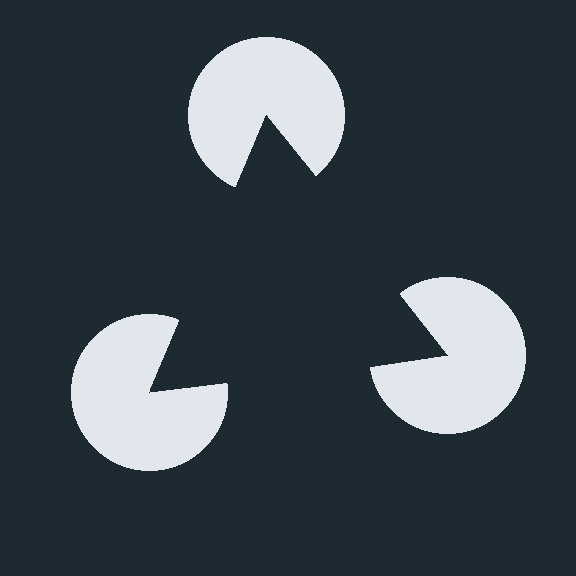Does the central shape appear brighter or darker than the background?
It typically appears slightly darker than the background, even though no actual brightness change is drawn.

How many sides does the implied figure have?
3 sides.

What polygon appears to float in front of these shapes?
An illusory triangle — its edges are inferred from the aligned wedge cuts in the pac-man discs, not physically drawn.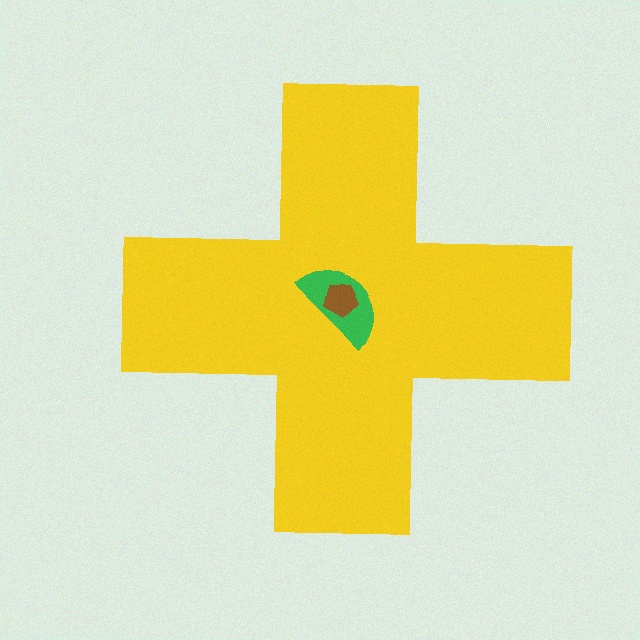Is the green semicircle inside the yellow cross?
Yes.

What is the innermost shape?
The brown pentagon.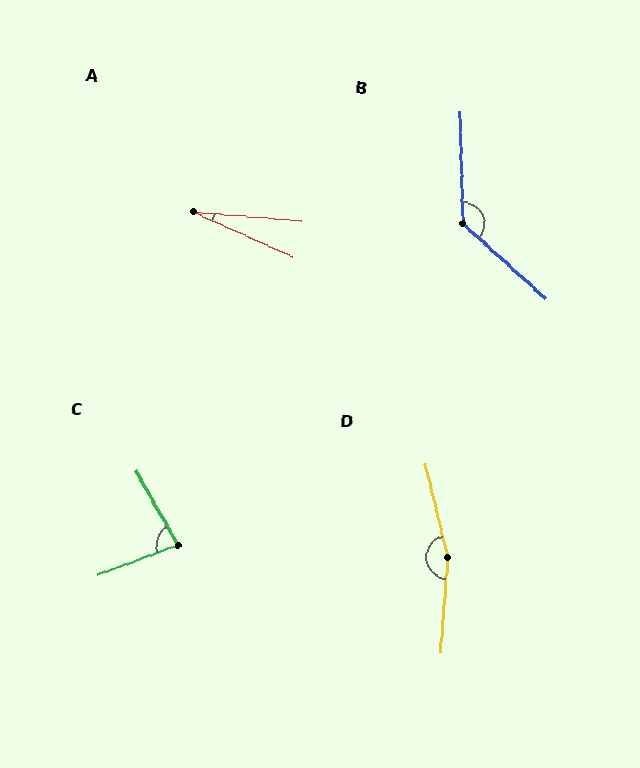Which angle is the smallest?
A, at approximately 19 degrees.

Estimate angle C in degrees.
Approximately 81 degrees.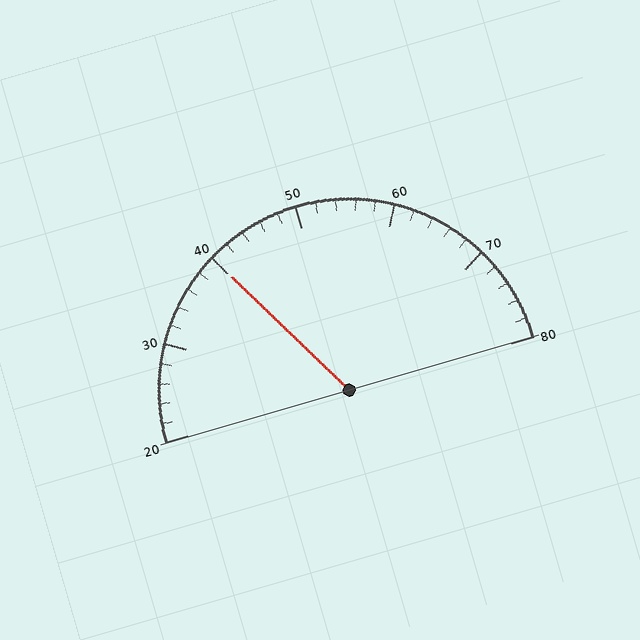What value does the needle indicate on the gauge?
The needle indicates approximately 40.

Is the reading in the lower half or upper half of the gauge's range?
The reading is in the lower half of the range (20 to 80).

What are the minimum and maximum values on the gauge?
The gauge ranges from 20 to 80.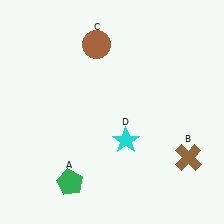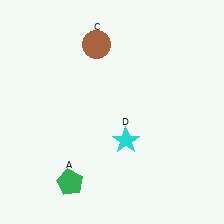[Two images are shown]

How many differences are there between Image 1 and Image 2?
There is 1 difference between the two images.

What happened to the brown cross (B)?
The brown cross (B) was removed in Image 2. It was in the bottom-right area of Image 1.